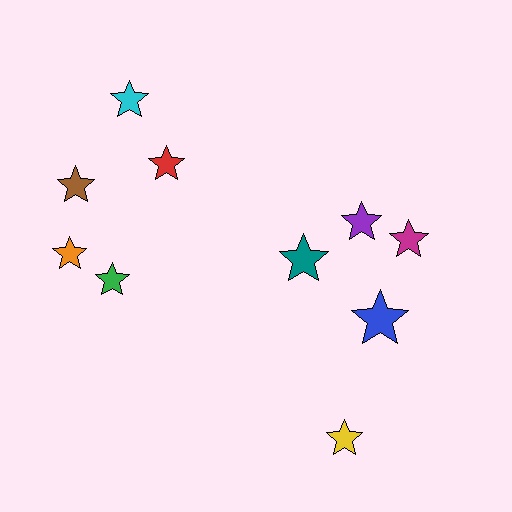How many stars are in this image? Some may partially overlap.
There are 10 stars.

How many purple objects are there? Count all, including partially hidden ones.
There is 1 purple object.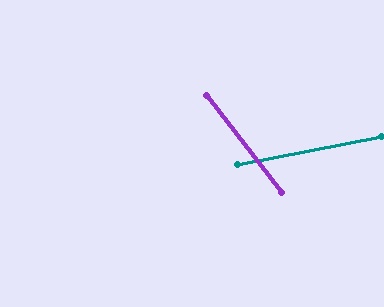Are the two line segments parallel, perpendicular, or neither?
Neither parallel nor perpendicular — they differ by about 63°.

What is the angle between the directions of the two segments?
Approximately 63 degrees.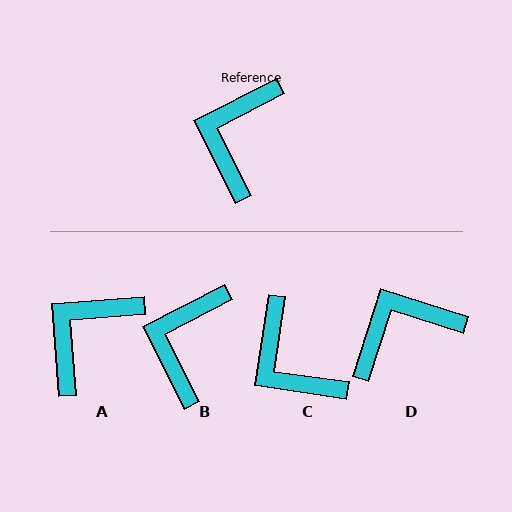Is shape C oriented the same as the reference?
No, it is off by about 55 degrees.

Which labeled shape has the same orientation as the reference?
B.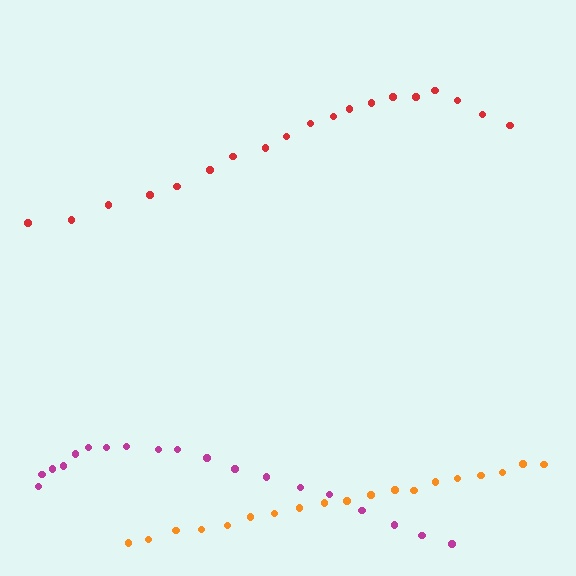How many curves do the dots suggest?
There are 3 distinct paths.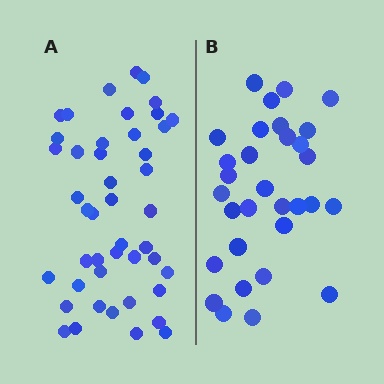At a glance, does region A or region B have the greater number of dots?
Region A (the left region) has more dots.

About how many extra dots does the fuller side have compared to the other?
Region A has approximately 15 more dots than region B.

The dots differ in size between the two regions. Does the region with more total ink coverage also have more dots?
No. Region B has more total ink coverage because its dots are larger, but region A actually contains more individual dots. Total area can be misleading — the number of items is what matters here.